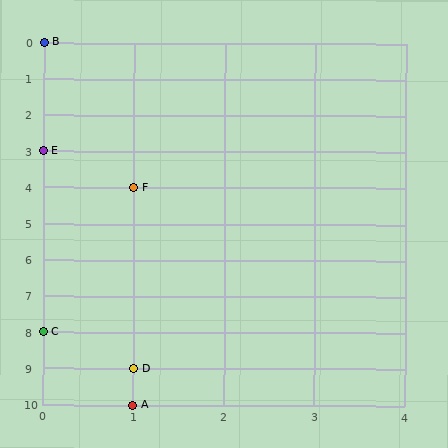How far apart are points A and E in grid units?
Points A and E are 1 column and 7 rows apart (about 7.1 grid units diagonally).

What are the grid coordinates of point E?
Point E is at grid coordinates (0, 3).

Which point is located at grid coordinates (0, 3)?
Point E is at (0, 3).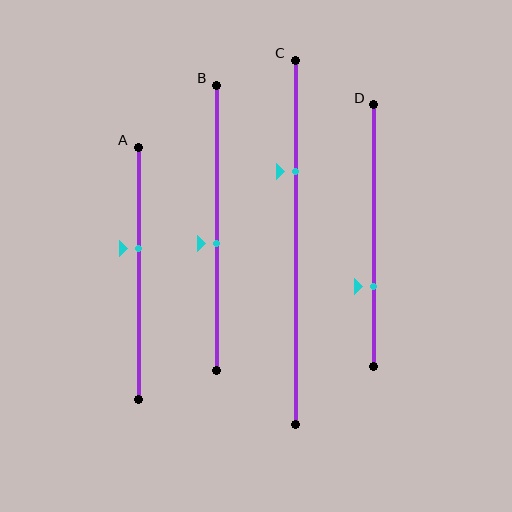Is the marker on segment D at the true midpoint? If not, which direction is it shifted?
No, the marker on segment D is shifted downward by about 19% of the segment length.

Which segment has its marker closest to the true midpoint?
Segment B has its marker closest to the true midpoint.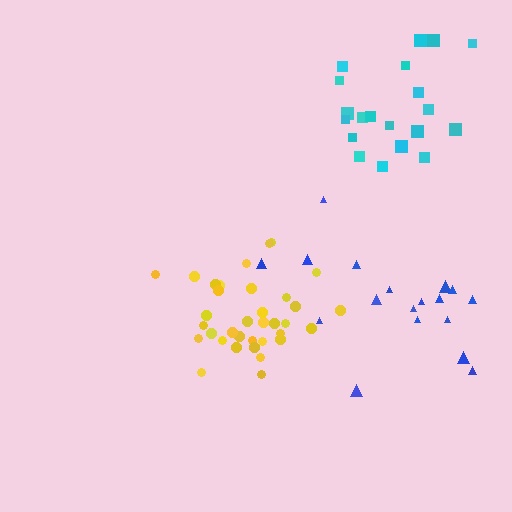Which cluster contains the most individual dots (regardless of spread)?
Yellow (35).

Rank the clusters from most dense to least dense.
yellow, cyan, blue.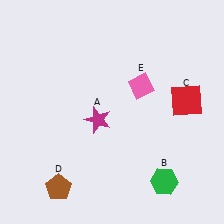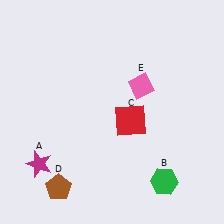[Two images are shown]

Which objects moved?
The objects that moved are: the magenta star (A), the red square (C).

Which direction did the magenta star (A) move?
The magenta star (A) moved left.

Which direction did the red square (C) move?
The red square (C) moved left.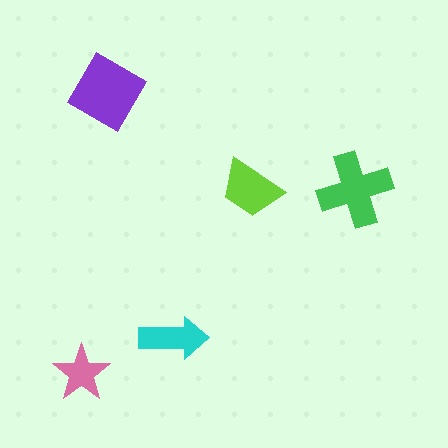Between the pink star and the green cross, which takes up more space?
The green cross.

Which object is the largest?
The purple square.